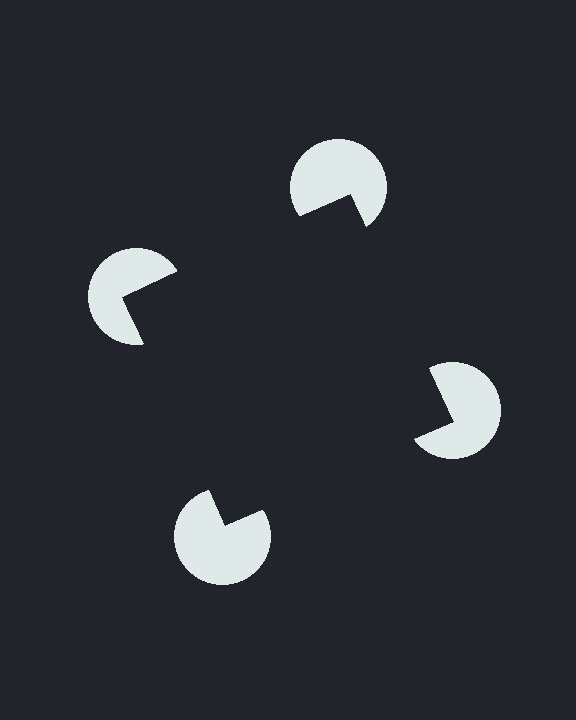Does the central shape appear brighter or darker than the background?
It typically appears slightly darker than the background, even though no actual brightness change is drawn.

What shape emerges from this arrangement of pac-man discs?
An illusory square — its edges are inferred from the aligned wedge cuts in the pac-man discs, not physically drawn.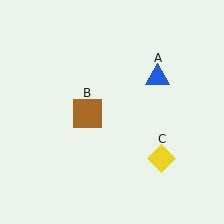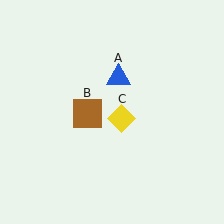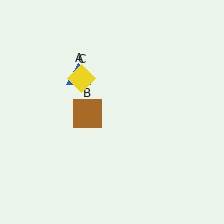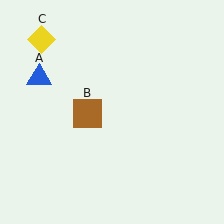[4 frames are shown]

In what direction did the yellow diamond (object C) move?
The yellow diamond (object C) moved up and to the left.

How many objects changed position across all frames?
2 objects changed position: blue triangle (object A), yellow diamond (object C).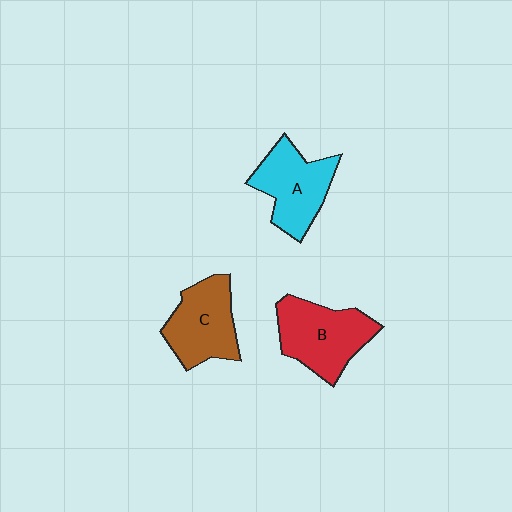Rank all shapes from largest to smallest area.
From largest to smallest: B (red), A (cyan), C (brown).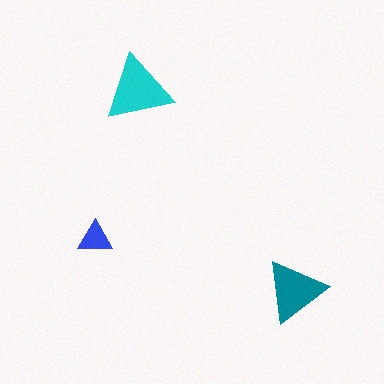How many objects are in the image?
There are 3 objects in the image.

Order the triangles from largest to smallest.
the cyan one, the teal one, the blue one.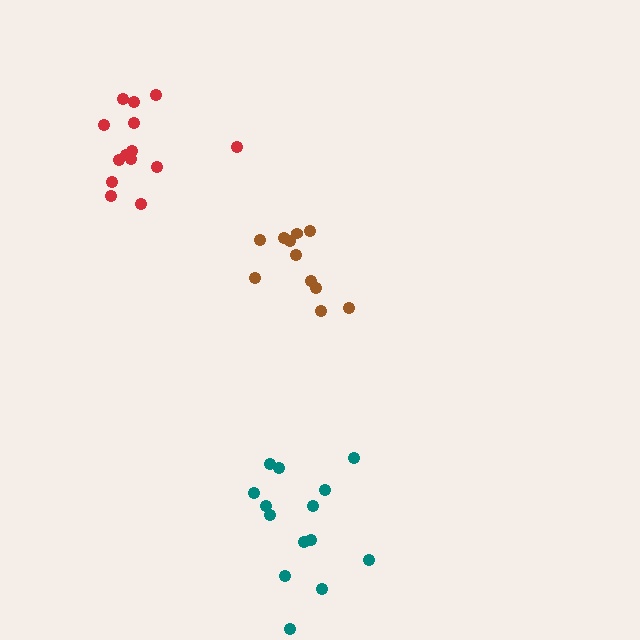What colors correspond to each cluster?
The clusters are colored: brown, teal, red.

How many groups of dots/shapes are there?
There are 3 groups.